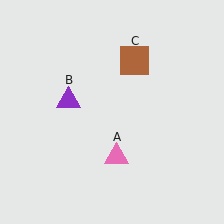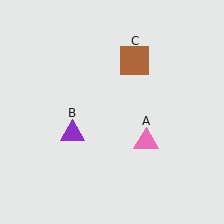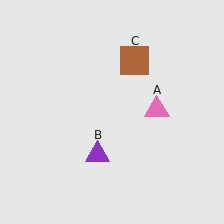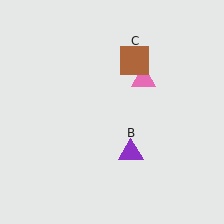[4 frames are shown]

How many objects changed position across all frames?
2 objects changed position: pink triangle (object A), purple triangle (object B).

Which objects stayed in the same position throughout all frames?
Brown square (object C) remained stationary.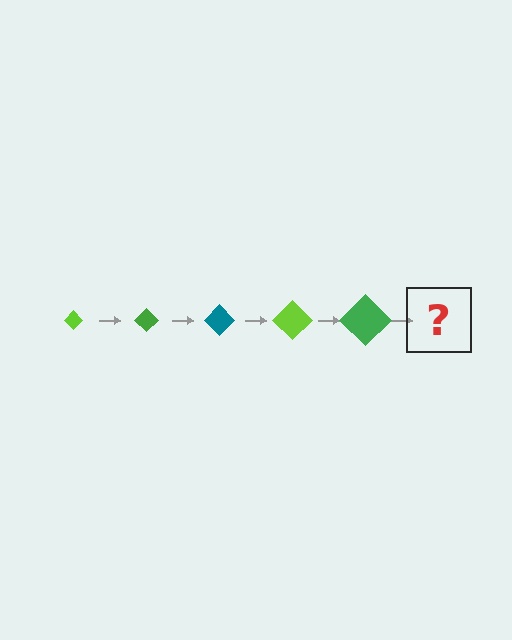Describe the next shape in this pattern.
It should be a teal diamond, larger than the previous one.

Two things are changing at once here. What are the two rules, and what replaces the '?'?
The two rules are that the diamond grows larger each step and the color cycles through lime, green, and teal. The '?' should be a teal diamond, larger than the previous one.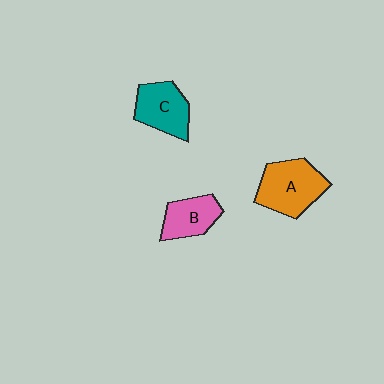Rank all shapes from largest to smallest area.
From largest to smallest: A (orange), C (teal), B (pink).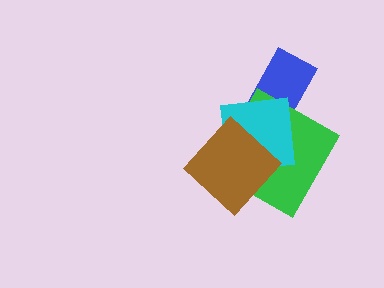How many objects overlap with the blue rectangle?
2 objects overlap with the blue rectangle.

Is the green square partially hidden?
Yes, it is partially covered by another shape.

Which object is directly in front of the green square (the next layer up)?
The cyan square is directly in front of the green square.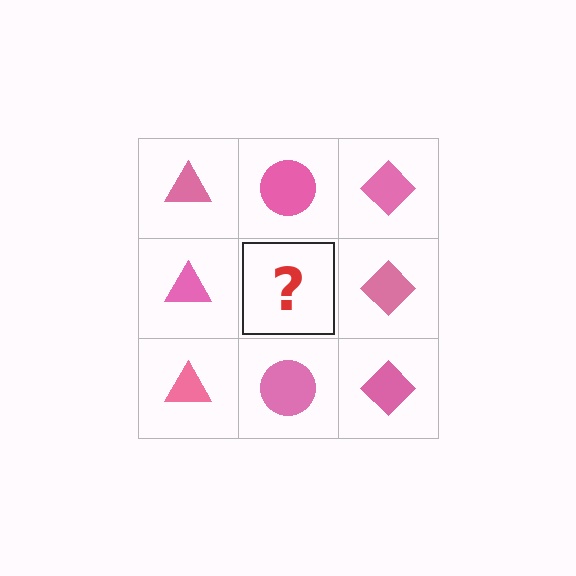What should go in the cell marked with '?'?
The missing cell should contain a pink circle.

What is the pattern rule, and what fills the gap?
The rule is that each column has a consistent shape. The gap should be filled with a pink circle.